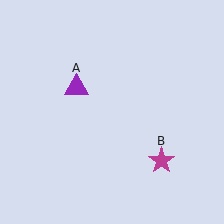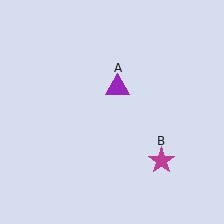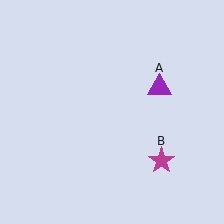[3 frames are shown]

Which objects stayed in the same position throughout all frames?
Magenta star (object B) remained stationary.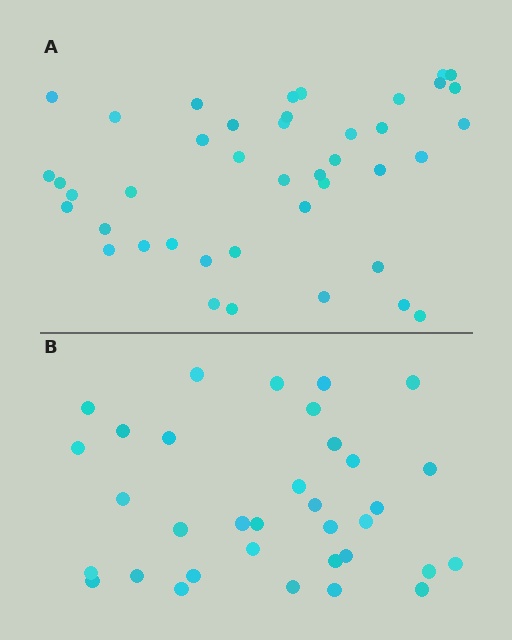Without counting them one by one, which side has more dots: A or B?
Region A (the top region) has more dots.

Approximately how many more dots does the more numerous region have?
Region A has roughly 8 or so more dots than region B.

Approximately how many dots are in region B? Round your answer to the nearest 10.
About 30 dots. (The exact count is 34, which rounds to 30.)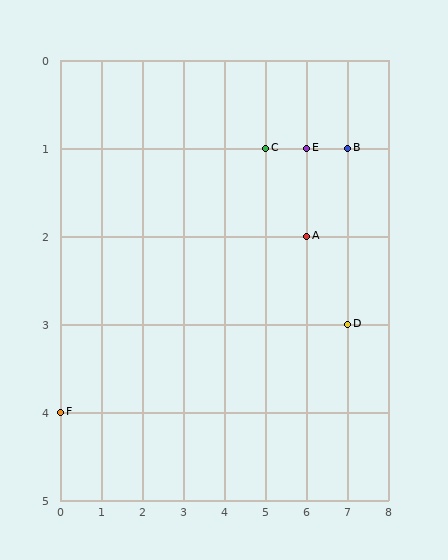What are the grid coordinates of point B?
Point B is at grid coordinates (7, 1).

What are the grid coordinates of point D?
Point D is at grid coordinates (7, 3).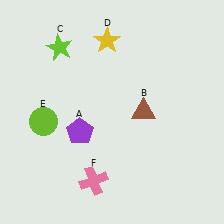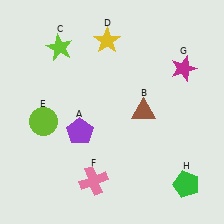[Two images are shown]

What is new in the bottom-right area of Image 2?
A green pentagon (H) was added in the bottom-right area of Image 2.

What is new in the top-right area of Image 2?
A magenta star (G) was added in the top-right area of Image 2.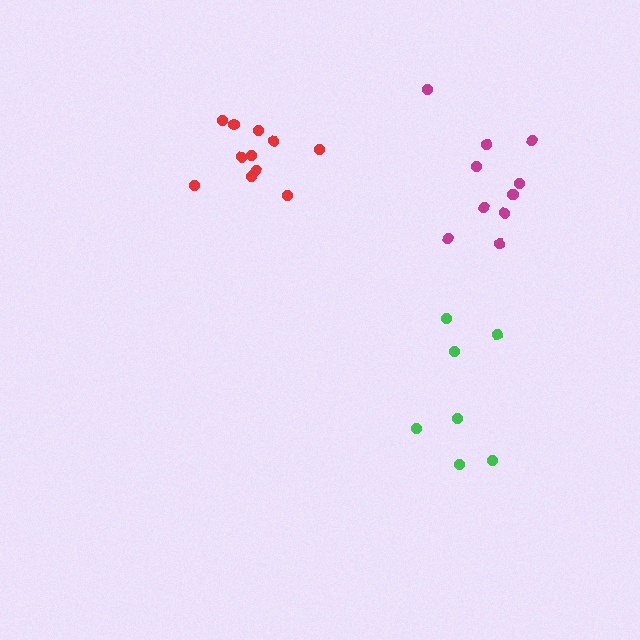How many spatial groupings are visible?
There are 3 spatial groupings.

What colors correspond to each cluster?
The clusters are colored: green, magenta, red.